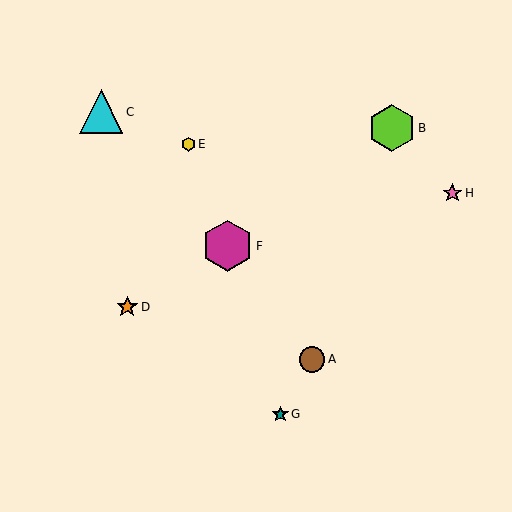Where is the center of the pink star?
The center of the pink star is at (452, 193).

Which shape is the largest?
The magenta hexagon (labeled F) is the largest.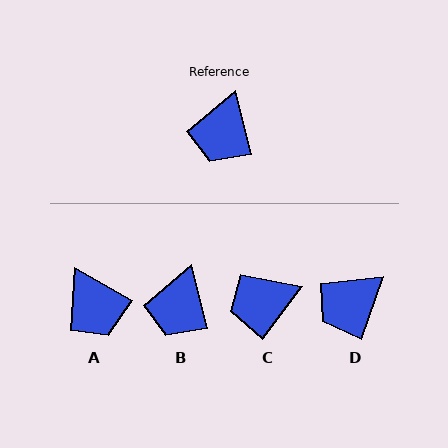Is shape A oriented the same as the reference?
No, it is off by about 46 degrees.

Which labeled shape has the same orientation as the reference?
B.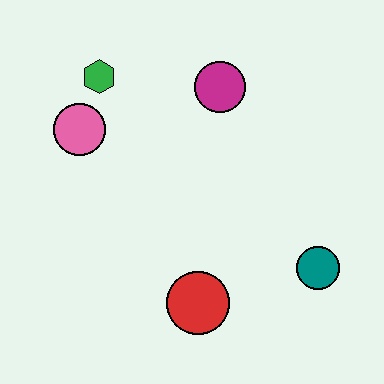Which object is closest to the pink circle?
The green hexagon is closest to the pink circle.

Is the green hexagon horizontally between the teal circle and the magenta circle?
No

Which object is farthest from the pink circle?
The teal circle is farthest from the pink circle.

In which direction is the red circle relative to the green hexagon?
The red circle is below the green hexagon.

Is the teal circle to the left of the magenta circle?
No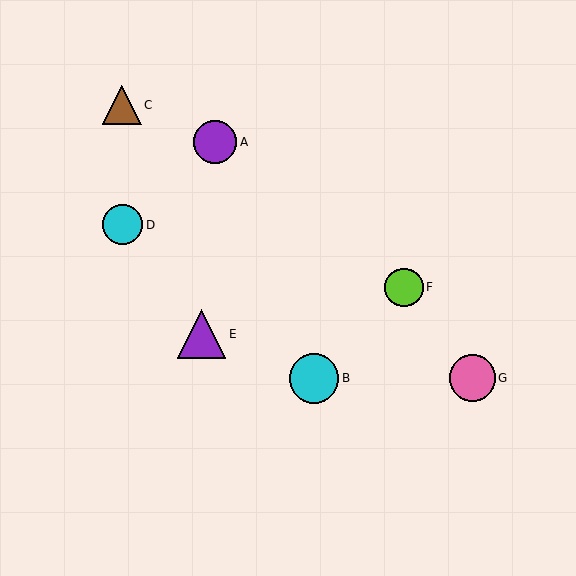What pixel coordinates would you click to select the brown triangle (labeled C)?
Click at (122, 105) to select the brown triangle C.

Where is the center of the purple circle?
The center of the purple circle is at (215, 142).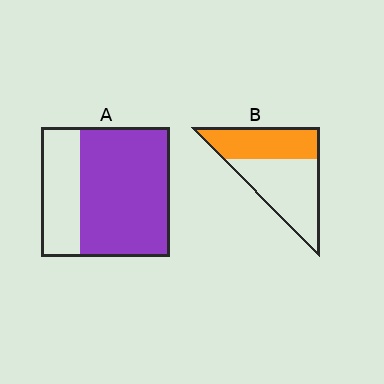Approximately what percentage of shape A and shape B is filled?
A is approximately 70% and B is approximately 45%.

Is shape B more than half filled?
No.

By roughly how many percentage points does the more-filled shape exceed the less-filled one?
By roughly 25 percentage points (A over B).